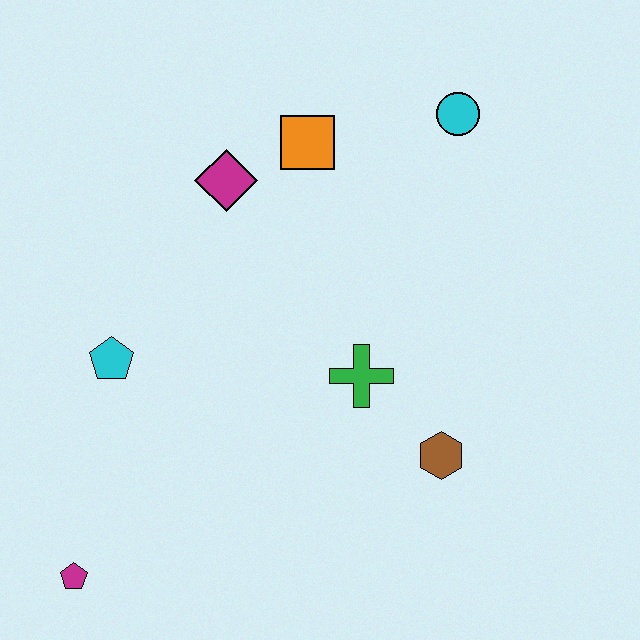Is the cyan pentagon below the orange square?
Yes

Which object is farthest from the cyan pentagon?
The cyan circle is farthest from the cyan pentagon.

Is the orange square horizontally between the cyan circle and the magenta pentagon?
Yes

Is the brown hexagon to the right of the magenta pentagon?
Yes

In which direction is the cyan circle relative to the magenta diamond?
The cyan circle is to the right of the magenta diamond.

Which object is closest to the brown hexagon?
The green cross is closest to the brown hexagon.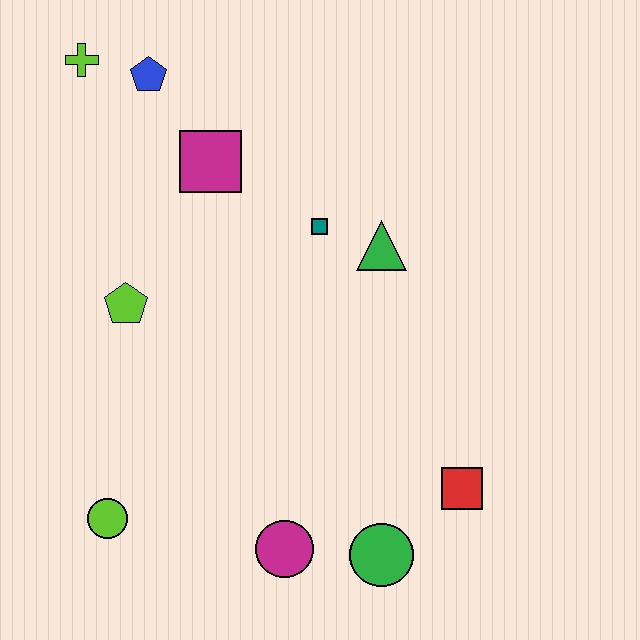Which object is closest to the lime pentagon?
The magenta square is closest to the lime pentagon.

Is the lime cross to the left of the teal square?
Yes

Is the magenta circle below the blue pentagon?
Yes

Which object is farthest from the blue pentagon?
The green circle is farthest from the blue pentagon.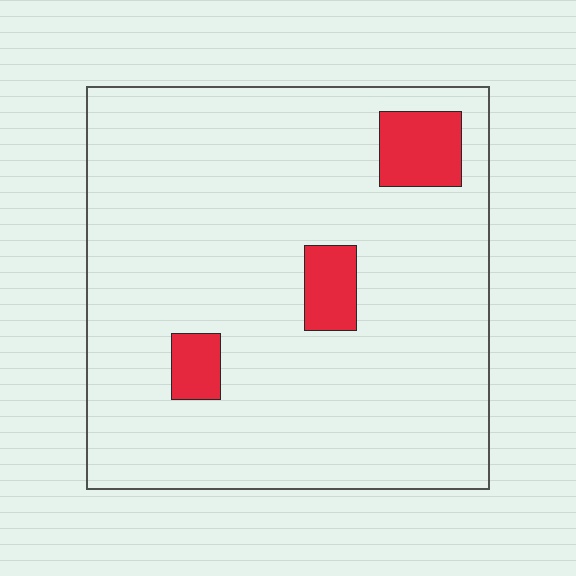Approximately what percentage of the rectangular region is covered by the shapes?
Approximately 10%.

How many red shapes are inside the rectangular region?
3.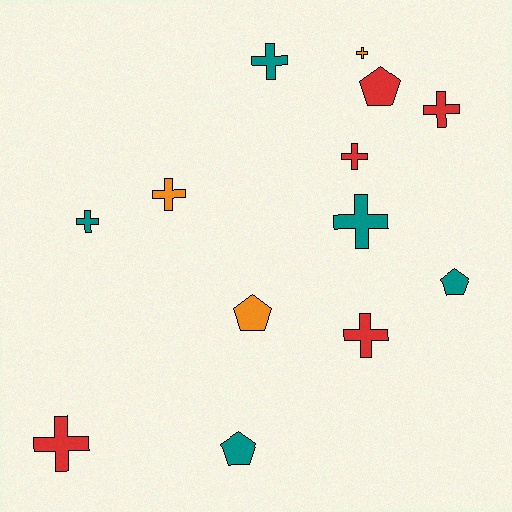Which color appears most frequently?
Teal, with 5 objects.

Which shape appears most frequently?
Cross, with 9 objects.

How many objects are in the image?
There are 13 objects.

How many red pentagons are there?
There is 1 red pentagon.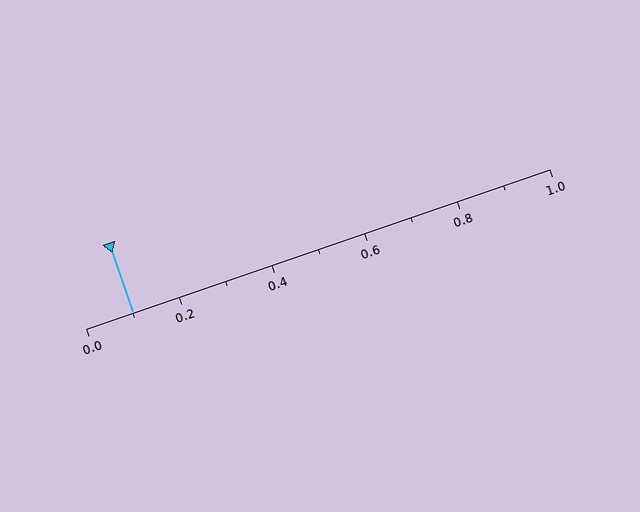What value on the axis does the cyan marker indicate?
The marker indicates approximately 0.1.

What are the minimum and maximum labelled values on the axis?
The axis runs from 0.0 to 1.0.